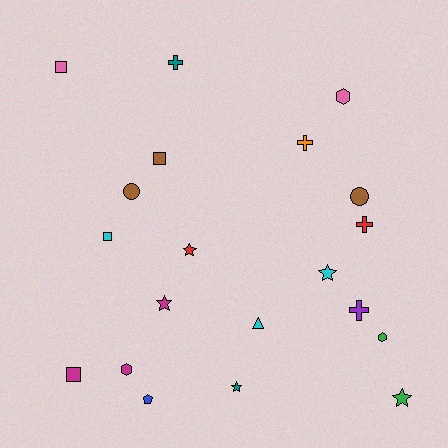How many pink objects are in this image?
There are 2 pink objects.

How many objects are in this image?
There are 20 objects.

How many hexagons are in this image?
There are 3 hexagons.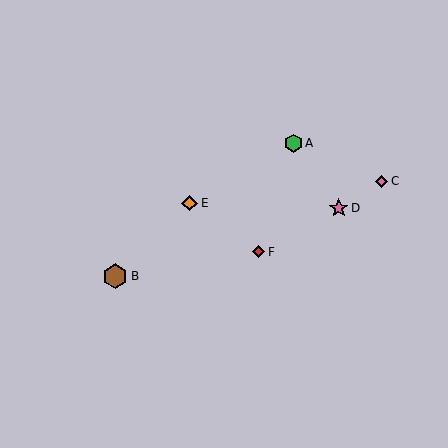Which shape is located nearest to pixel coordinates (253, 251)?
The red diamond (labeled F) at (259, 252) is nearest to that location.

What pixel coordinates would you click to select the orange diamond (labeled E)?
Click at (190, 203) to select the orange diamond E.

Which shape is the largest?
The brown hexagon (labeled B) is the largest.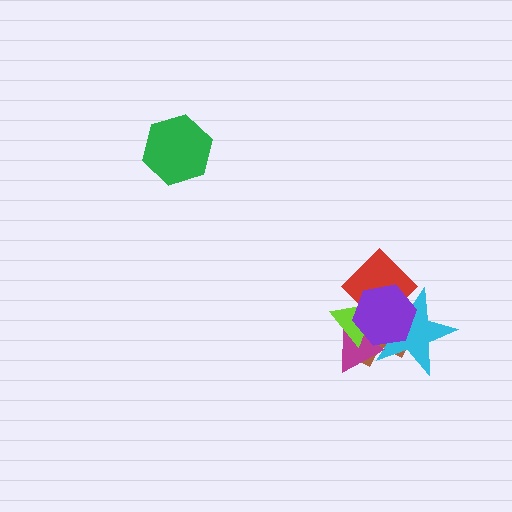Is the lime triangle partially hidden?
Yes, it is partially covered by another shape.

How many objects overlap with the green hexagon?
0 objects overlap with the green hexagon.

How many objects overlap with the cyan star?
5 objects overlap with the cyan star.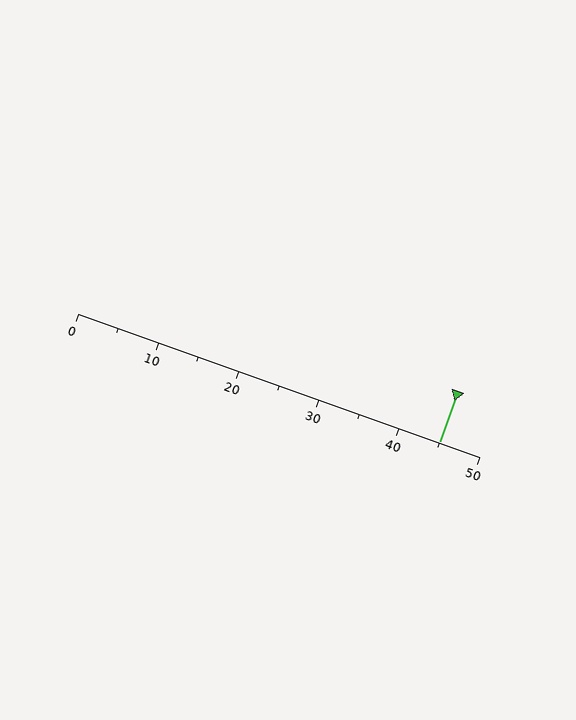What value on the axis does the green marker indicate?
The marker indicates approximately 45.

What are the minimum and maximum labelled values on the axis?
The axis runs from 0 to 50.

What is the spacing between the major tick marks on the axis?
The major ticks are spaced 10 apart.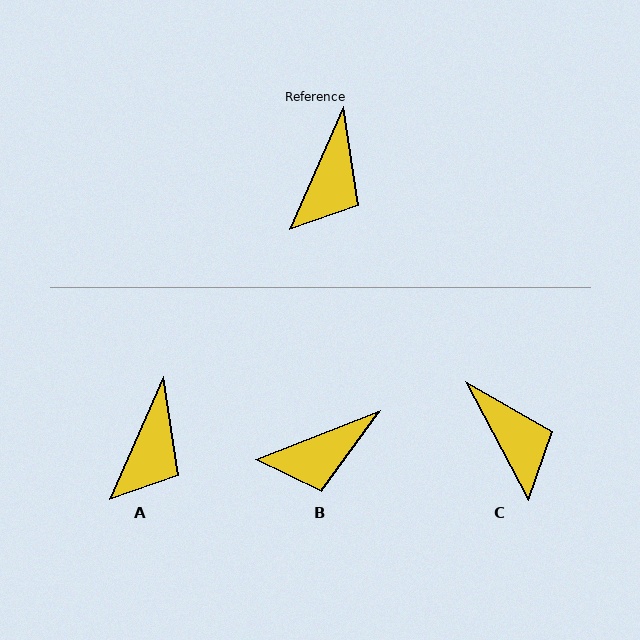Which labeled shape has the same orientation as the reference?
A.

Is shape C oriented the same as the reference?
No, it is off by about 52 degrees.